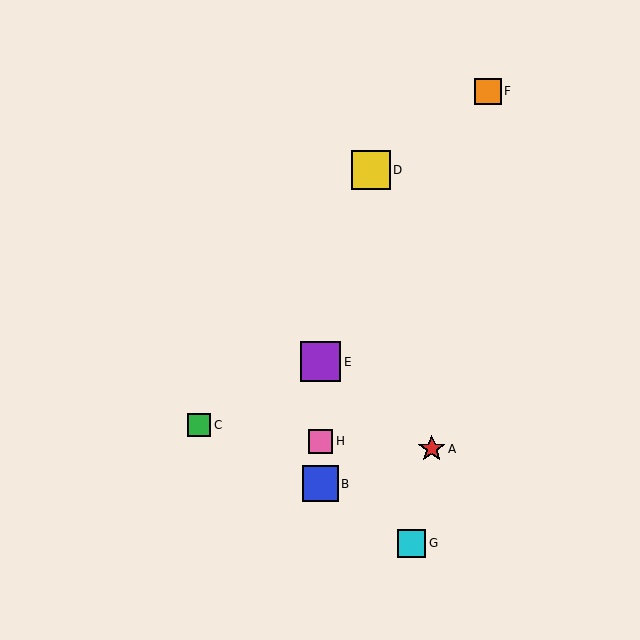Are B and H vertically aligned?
Yes, both are at x≈321.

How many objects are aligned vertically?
3 objects (B, E, H) are aligned vertically.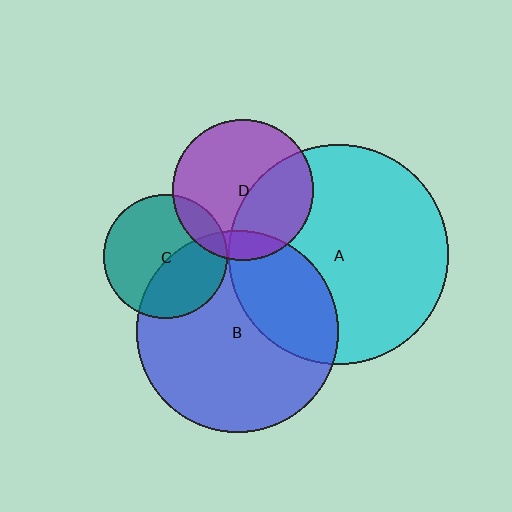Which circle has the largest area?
Circle A (cyan).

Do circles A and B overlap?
Yes.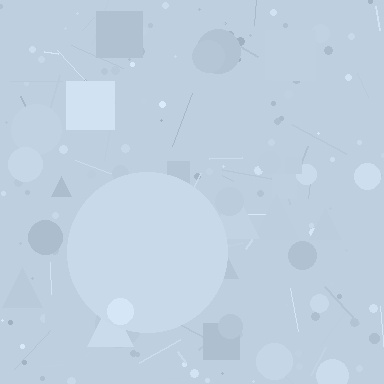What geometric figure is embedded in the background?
A circle is embedded in the background.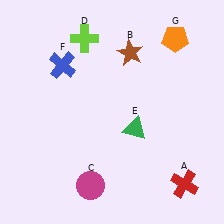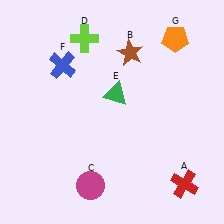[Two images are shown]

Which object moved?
The green triangle (E) moved up.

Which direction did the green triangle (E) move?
The green triangle (E) moved up.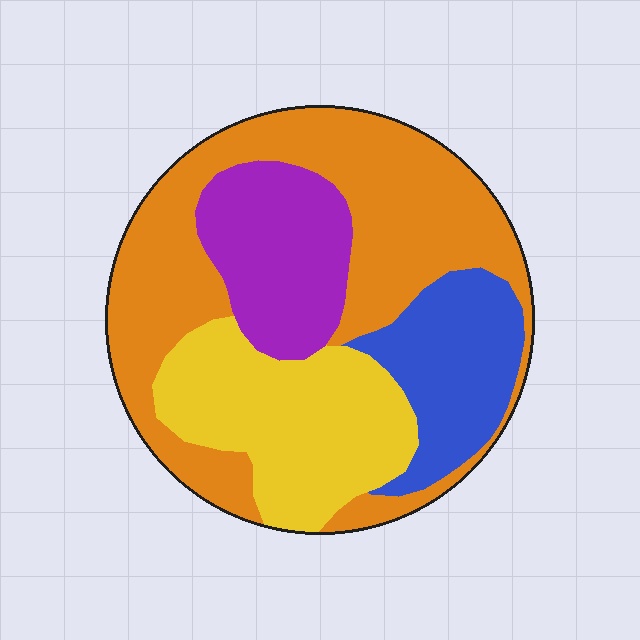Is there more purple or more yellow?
Yellow.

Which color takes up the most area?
Orange, at roughly 45%.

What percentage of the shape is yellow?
Yellow takes up between a sixth and a third of the shape.